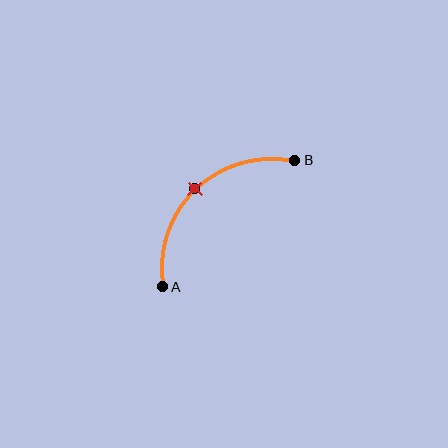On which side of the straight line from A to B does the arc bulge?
The arc bulges above and to the left of the straight line connecting A and B.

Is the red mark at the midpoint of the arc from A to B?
Yes. The red mark lies on the arc at equal arc-length from both A and B — it is the arc midpoint.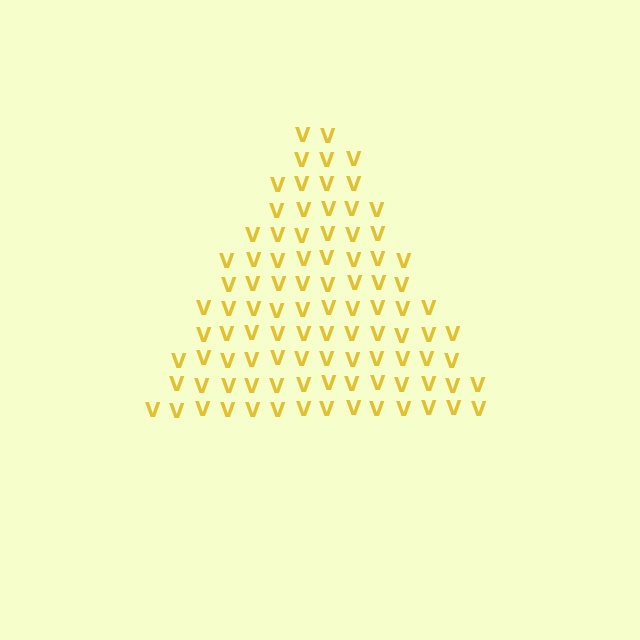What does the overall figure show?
The overall figure shows a triangle.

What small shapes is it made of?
It is made of small letter V's.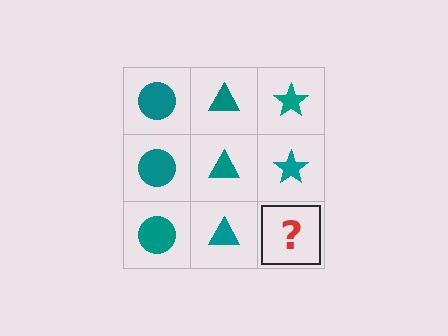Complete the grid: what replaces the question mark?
The question mark should be replaced with a teal star.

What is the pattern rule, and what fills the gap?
The rule is that each column has a consistent shape. The gap should be filled with a teal star.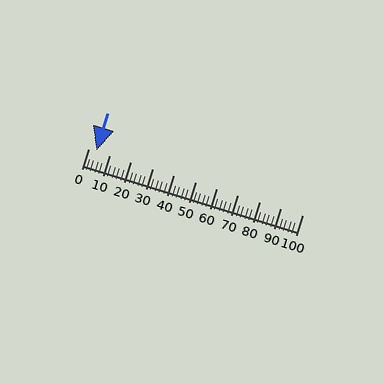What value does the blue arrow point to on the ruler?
The blue arrow points to approximately 4.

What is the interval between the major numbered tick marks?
The major tick marks are spaced 10 units apart.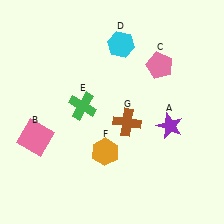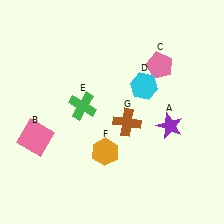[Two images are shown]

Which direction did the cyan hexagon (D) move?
The cyan hexagon (D) moved down.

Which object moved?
The cyan hexagon (D) moved down.